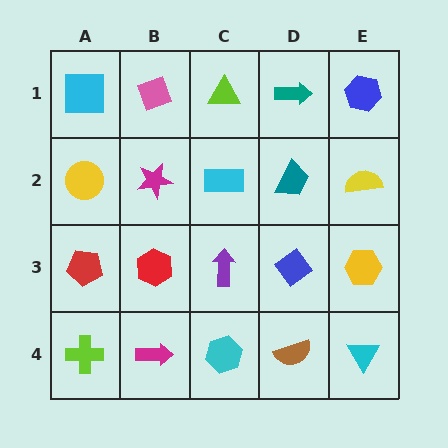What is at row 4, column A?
A lime cross.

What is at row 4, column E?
A cyan triangle.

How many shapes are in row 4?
5 shapes.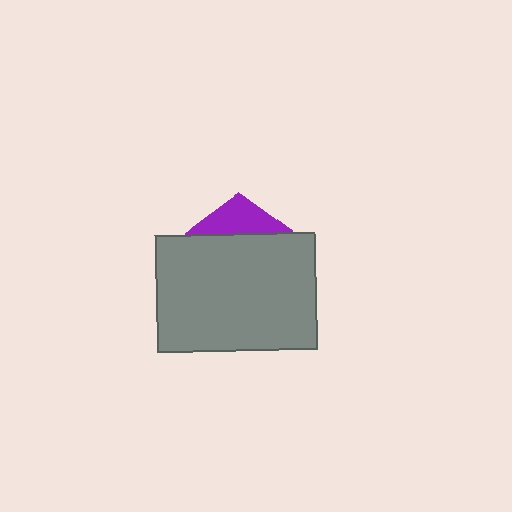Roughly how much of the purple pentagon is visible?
A small part of it is visible (roughly 30%).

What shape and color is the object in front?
The object in front is a gray rectangle.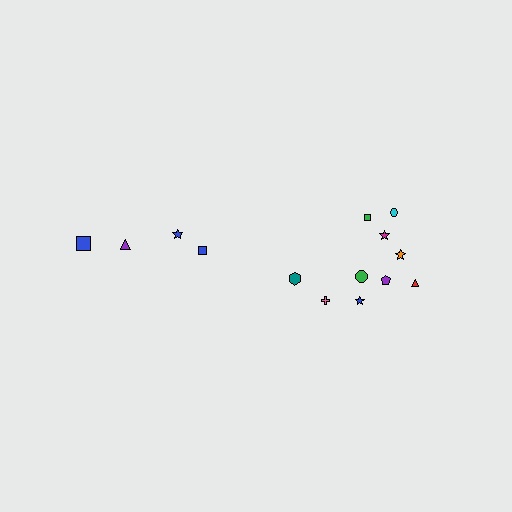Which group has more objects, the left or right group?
The right group.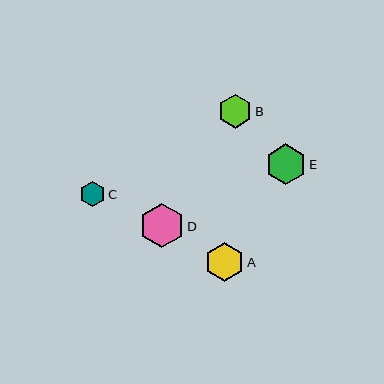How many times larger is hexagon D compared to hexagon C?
Hexagon D is approximately 1.8 times the size of hexagon C.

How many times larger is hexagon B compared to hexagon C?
Hexagon B is approximately 1.3 times the size of hexagon C.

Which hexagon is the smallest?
Hexagon C is the smallest with a size of approximately 25 pixels.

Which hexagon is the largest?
Hexagon D is the largest with a size of approximately 44 pixels.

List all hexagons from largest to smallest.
From largest to smallest: D, E, A, B, C.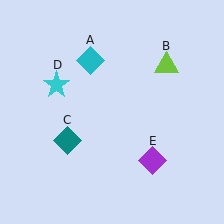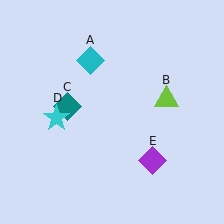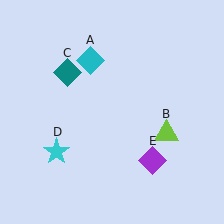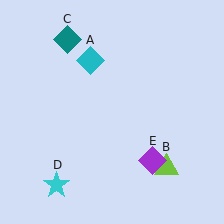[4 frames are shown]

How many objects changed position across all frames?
3 objects changed position: lime triangle (object B), teal diamond (object C), cyan star (object D).